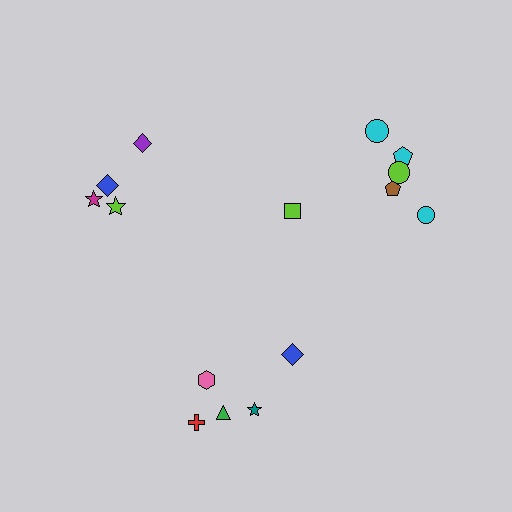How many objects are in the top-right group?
There are 6 objects.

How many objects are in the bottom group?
There are 5 objects.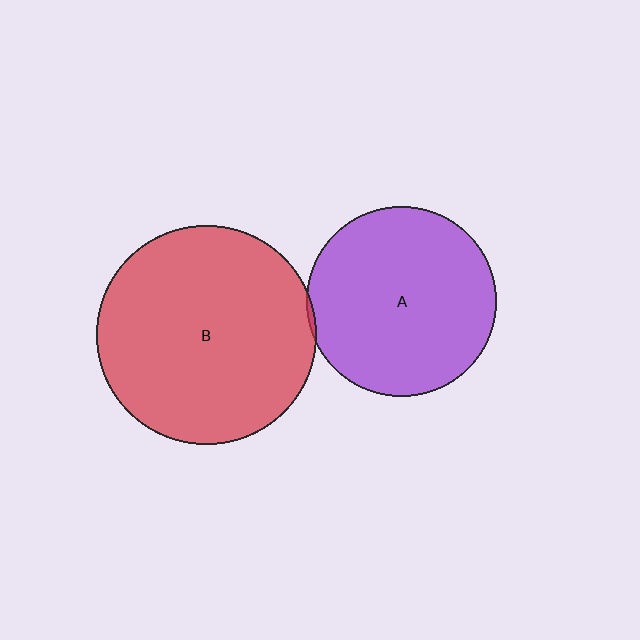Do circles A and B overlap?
Yes.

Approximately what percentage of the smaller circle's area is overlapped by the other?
Approximately 5%.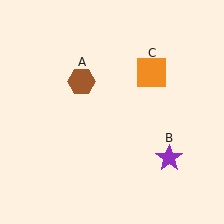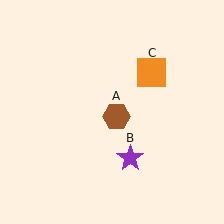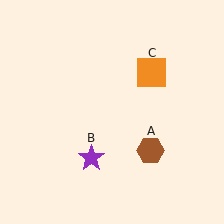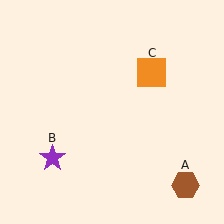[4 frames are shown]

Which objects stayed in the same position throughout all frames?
Orange square (object C) remained stationary.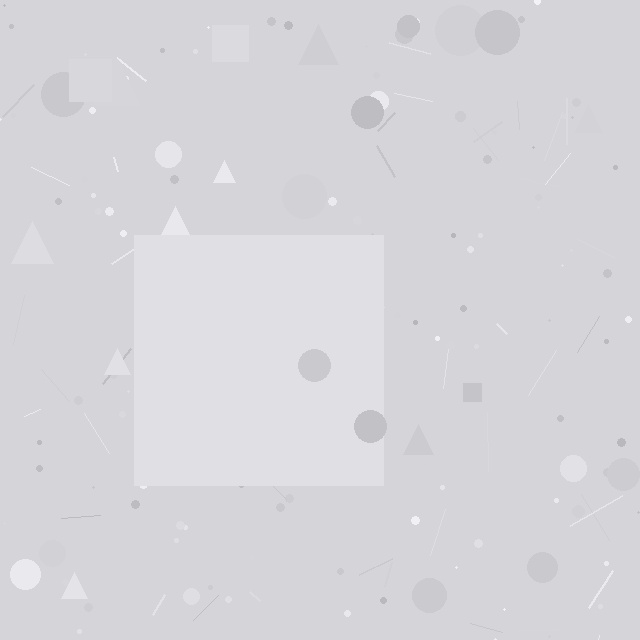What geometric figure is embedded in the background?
A square is embedded in the background.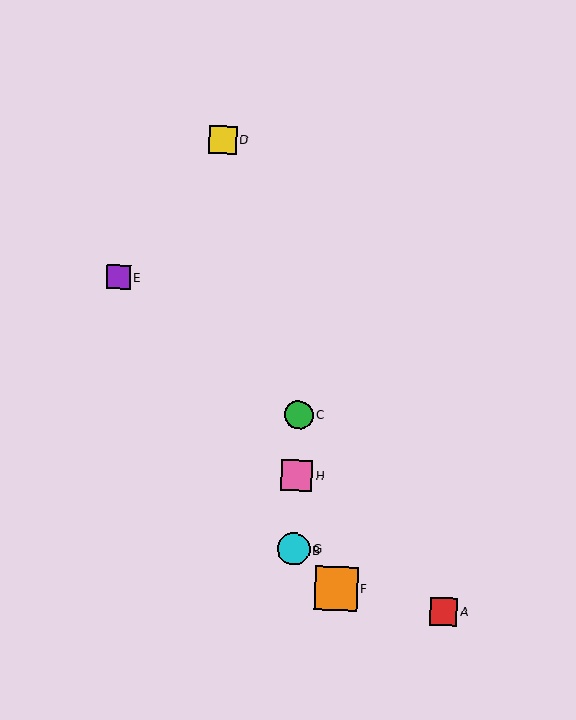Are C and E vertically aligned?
No, C is at x≈299 and E is at x≈118.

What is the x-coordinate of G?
Object G is at x≈294.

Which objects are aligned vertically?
Objects B, C, G, H are aligned vertically.